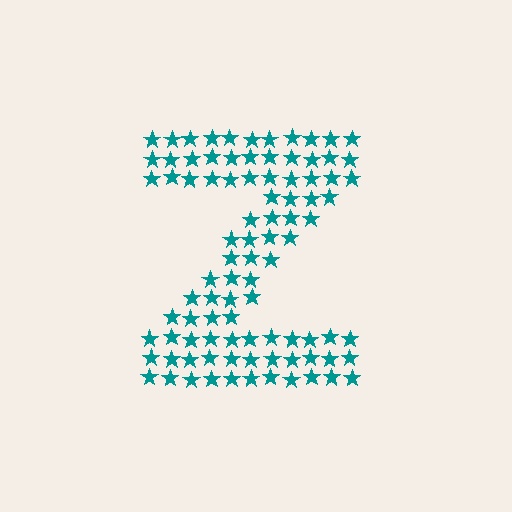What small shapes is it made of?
It is made of small stars.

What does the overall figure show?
The overall figure shows the letter Z.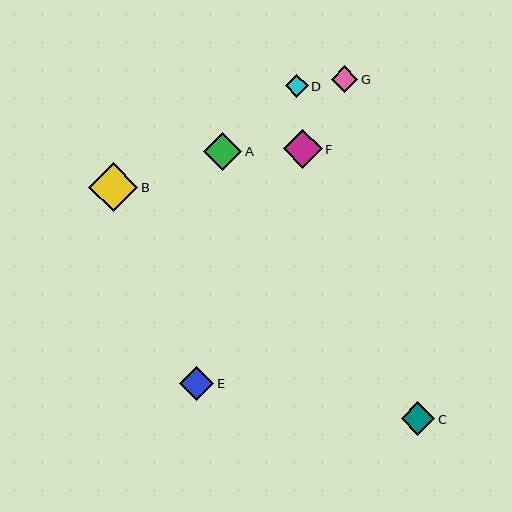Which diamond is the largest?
Diamond B is the largest with a size of approximately 49 pixels.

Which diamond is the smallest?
Diamond D is the smallest with a size of approximately 23 pixels.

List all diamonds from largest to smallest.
From largest to smallest: B, F, A, E, C, G, D.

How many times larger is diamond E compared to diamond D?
Diamond E is approximately 1.5 times the size of diamond D.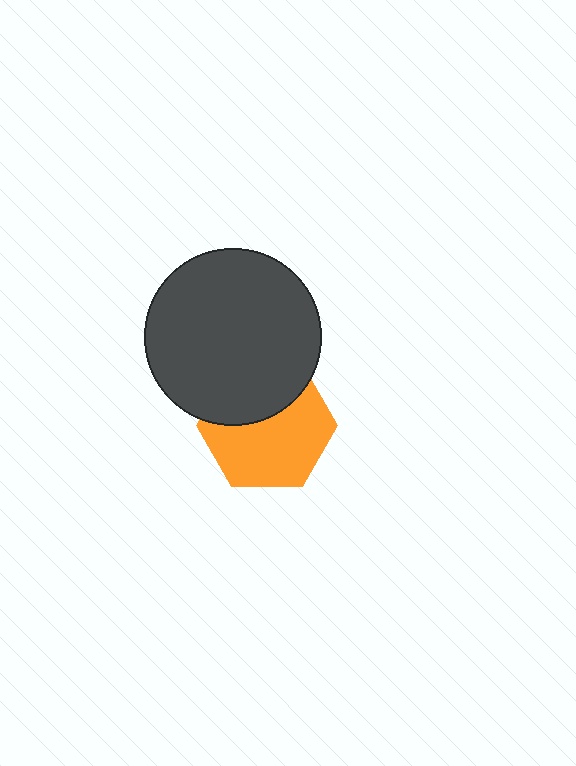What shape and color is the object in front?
The object in front is a dark gray circle.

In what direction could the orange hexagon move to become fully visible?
The orange hexagon could move down. That would shift it out from behind the dark gray circle entirely.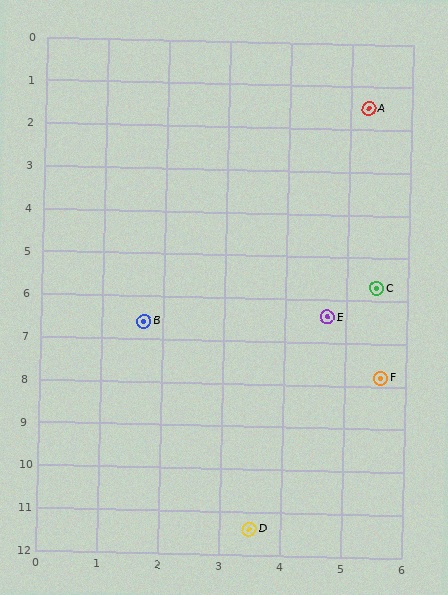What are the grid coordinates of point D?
Point D is at approximately (3.5, 11.4).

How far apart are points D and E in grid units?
Points D and E are about 5.1 grid units apart.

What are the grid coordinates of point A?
Point A is at approximately (5.3, 1.5).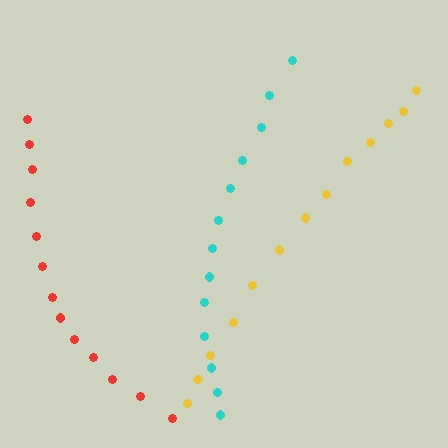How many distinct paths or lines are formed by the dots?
There are 3 distinct paths.